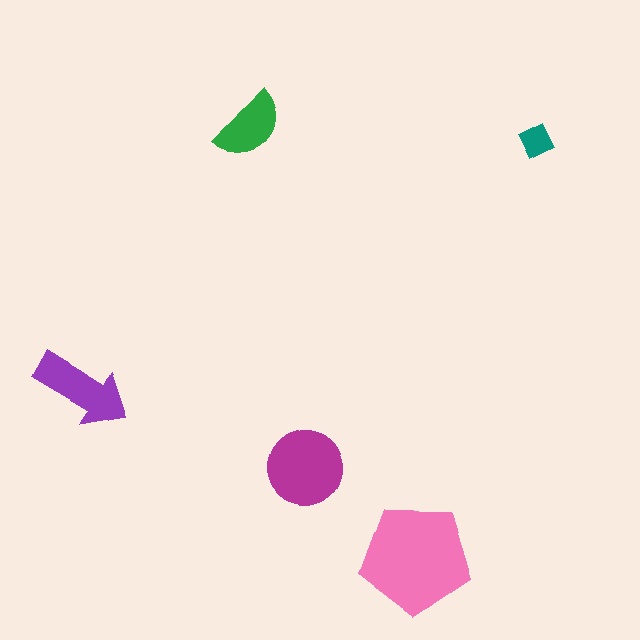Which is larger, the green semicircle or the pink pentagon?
The pink pentagon.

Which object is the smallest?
The teal diamond.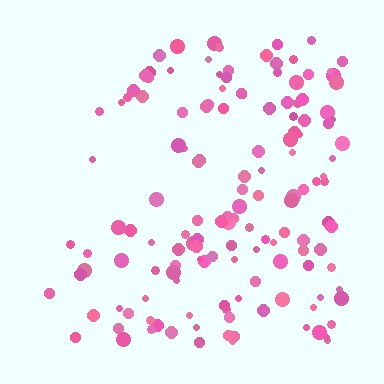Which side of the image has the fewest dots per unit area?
The left.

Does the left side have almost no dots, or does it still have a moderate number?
Still a moderate number, just noticeably fewer than the right.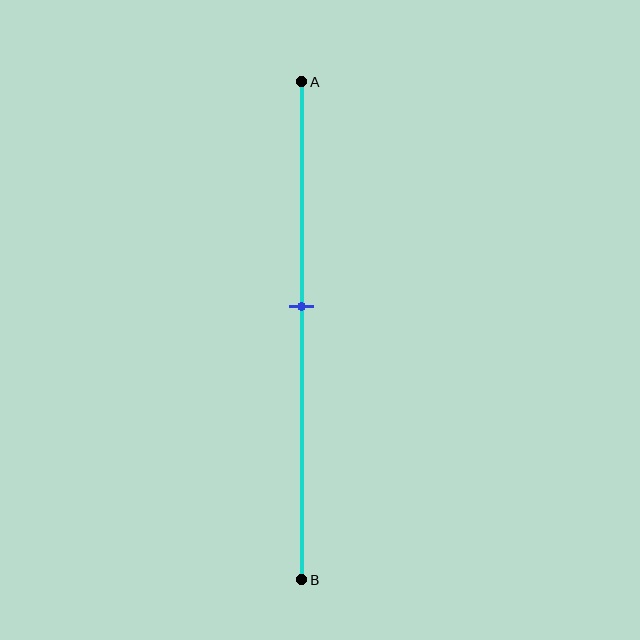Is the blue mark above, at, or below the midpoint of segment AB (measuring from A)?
The blue mark is above the midpoint of segment AB.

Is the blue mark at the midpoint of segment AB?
No, the mark is at about 45% from A, not at the 50% midpoint.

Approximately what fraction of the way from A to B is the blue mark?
The blue mark is approximately 45% of the way from A to B.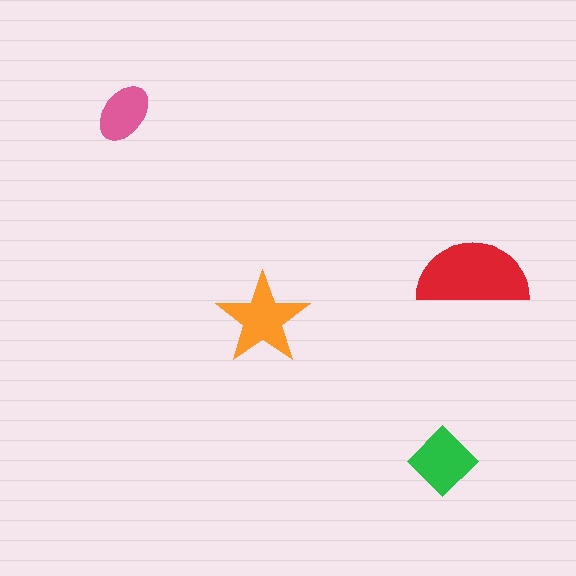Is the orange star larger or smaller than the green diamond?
Larger.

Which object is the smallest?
The pink ellipse.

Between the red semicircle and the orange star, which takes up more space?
The red semicircle.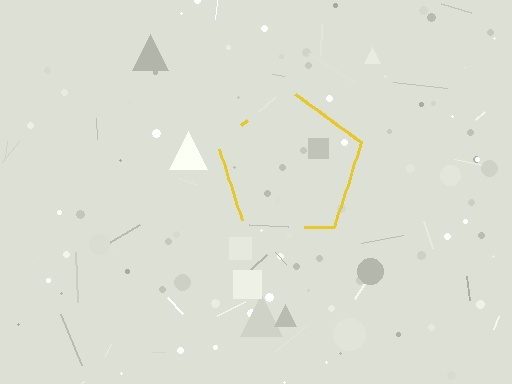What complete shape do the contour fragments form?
The contour fragments form a pentagon.